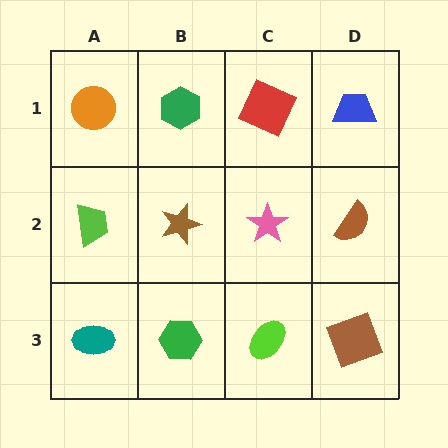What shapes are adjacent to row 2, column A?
An orange circle (row 1, column A), a teal ellipse (row 3, column A), a brown star (row 2, column B).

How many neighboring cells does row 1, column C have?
3.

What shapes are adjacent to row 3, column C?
A pink star (row 2, column C), a green hexagon (row 3, column B), a brown square (row 3, column D).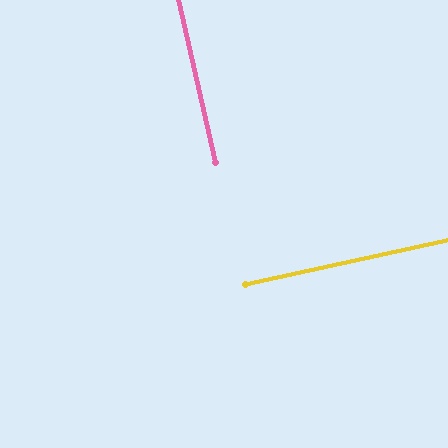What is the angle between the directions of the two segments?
Approximately 89 degrees.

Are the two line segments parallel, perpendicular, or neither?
Perpendicular — they meet at approximately 89°.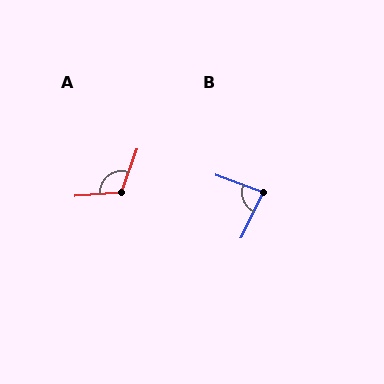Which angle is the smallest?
B, at approximately 83 degrees.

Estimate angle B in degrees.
Approximately 83 degrees.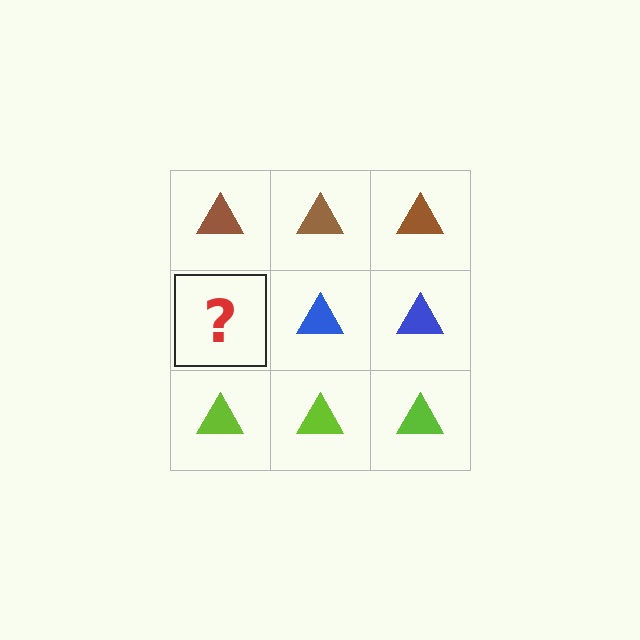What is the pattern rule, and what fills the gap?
The rule is that each row has a consistent color. The gap should be filled with a blue triangle.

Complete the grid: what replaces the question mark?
The question mark should be replaced with a blue triangle.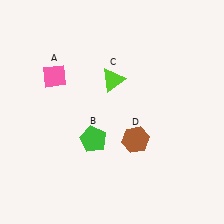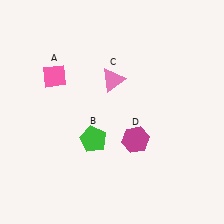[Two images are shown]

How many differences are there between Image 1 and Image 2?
There are 2 differences between the two images.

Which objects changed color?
C changed from lime to pink. D changed from brown to magenta.